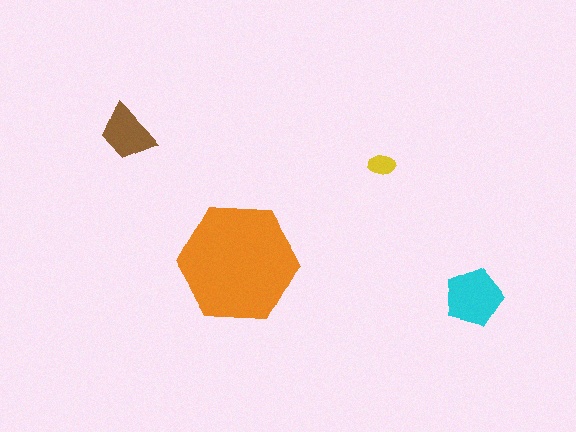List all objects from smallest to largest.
The yellow ellipse, the brown trapezoid, the cyan pentagon, the orange hexagon.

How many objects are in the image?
There are 4 objects in the image.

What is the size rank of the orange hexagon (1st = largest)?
1st.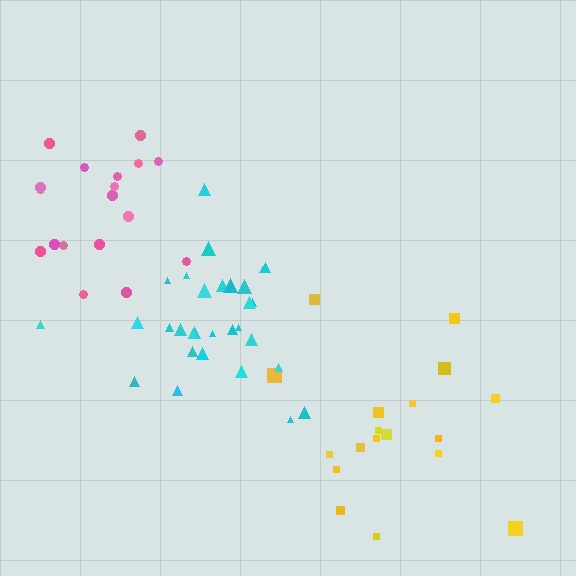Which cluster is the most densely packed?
Cyan.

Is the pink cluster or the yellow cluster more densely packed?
Pink.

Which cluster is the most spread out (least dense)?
Yellow.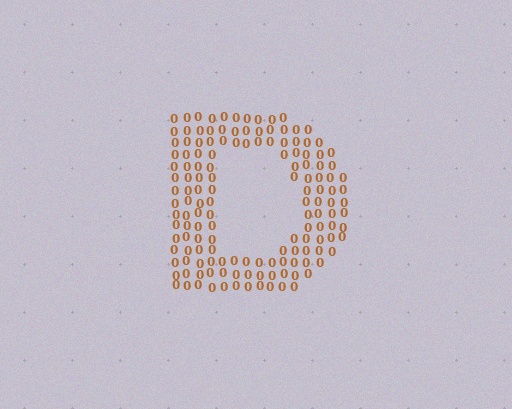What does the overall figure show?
The overall figure shows the letter D.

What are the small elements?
The small elements are digit 0's.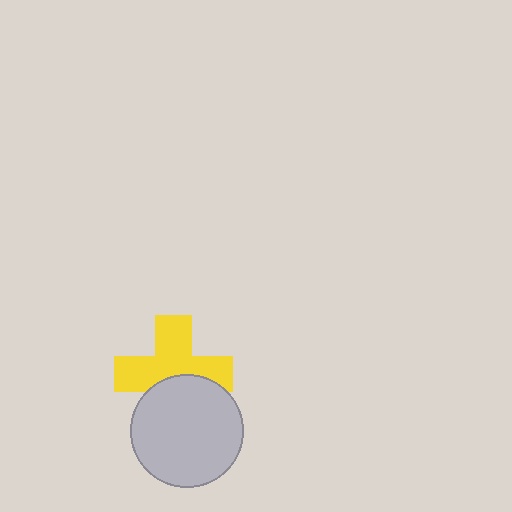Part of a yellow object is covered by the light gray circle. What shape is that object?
It is a cross.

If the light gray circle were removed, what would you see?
You would see the complete yellow cross.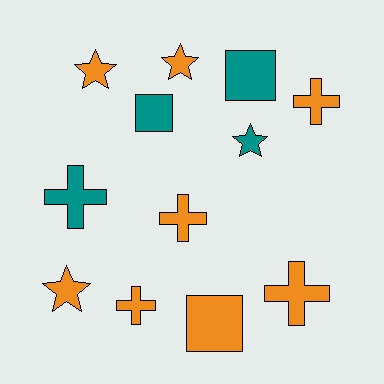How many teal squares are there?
There are 2 teal squares.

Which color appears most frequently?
Orange, with 8 objects.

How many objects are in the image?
There are 12 objects.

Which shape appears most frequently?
Cross, with 5 objects.